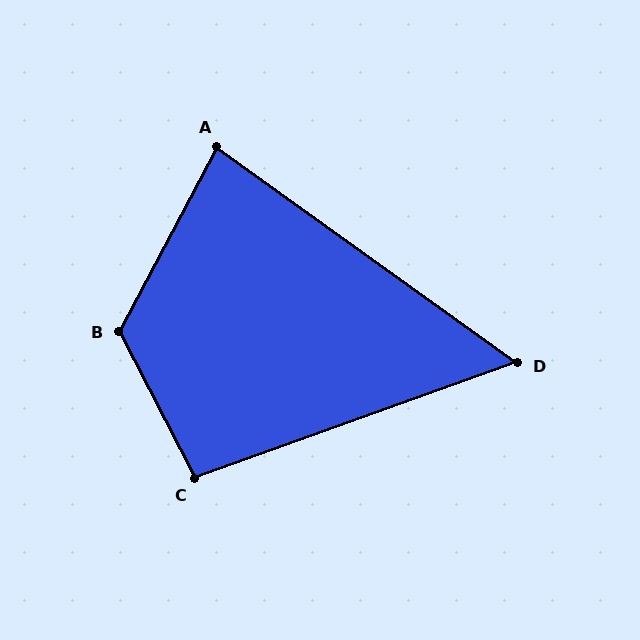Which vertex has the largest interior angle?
B, at approximately 125 degrees.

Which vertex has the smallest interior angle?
D, at approximately 55 degrees.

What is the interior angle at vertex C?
Approximately 98 degrees (obtuse).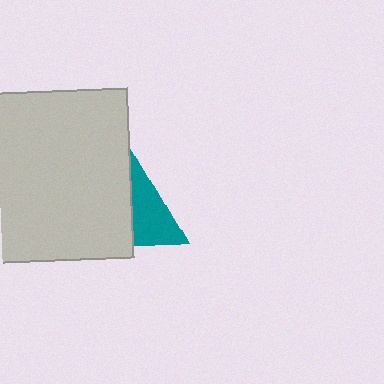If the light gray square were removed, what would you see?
You would see the complete teal triangle.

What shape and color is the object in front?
The object in front is a light gray square.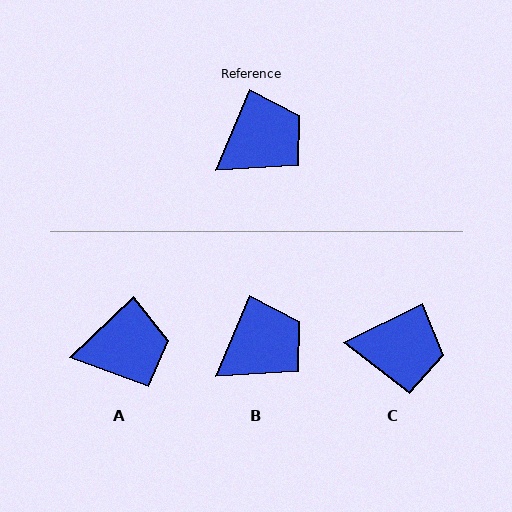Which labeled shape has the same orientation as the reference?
B.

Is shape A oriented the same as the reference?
No, it is off by about 23 degrees.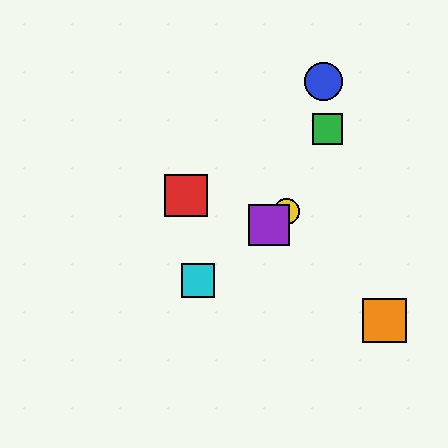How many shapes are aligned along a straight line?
3 shapes (the yellow circle, the purple square, the cyan square) are aligned along a straight line.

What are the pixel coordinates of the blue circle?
The blue circle is at (324, 82).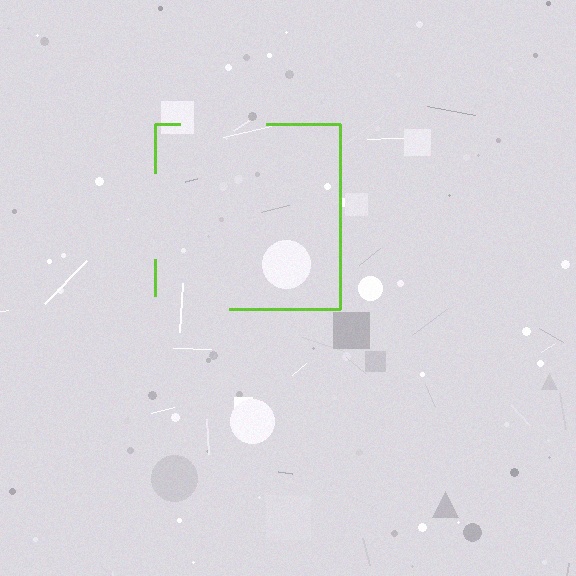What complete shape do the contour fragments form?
The contour fragments form a square.